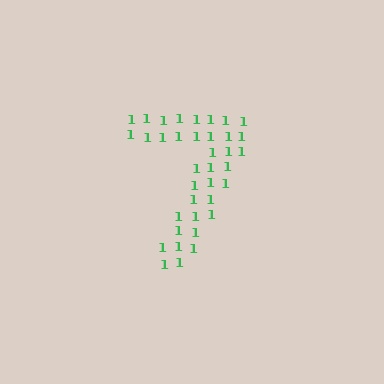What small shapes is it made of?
It is made of small digit 1's.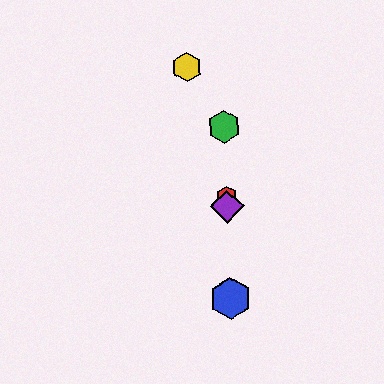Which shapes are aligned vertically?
The red hexagon, the blue hexagon, the green hexagon, the purple diamond are aligned vertically.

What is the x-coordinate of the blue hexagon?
The blue hexagon is at x≈231.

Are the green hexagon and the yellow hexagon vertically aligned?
No, the green hexagon is at x≈224 and the yellow hexagon is at x≈187.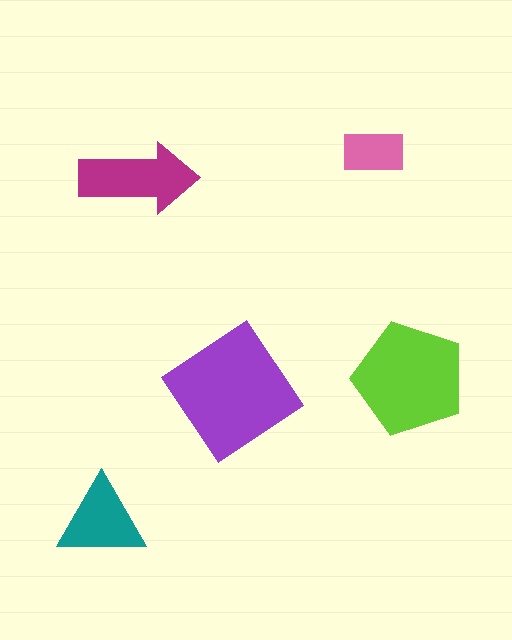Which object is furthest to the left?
The teal triangle is leftmost.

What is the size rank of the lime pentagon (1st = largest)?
2nd.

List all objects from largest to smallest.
The purple diamond, the lime pentagon, the magenta arrow, the teal triangle, the pink rectangle.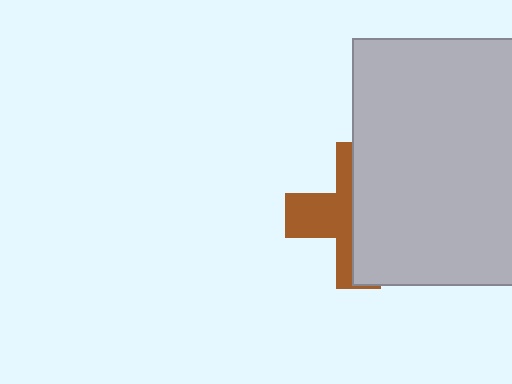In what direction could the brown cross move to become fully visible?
The brown cross could move left. That would shift it out from behind the light gray rectangle entirely.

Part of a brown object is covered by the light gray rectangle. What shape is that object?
It is a cross.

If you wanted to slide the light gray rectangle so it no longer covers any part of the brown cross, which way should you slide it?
Slide it right — that is the most direct way to separate the two shapes.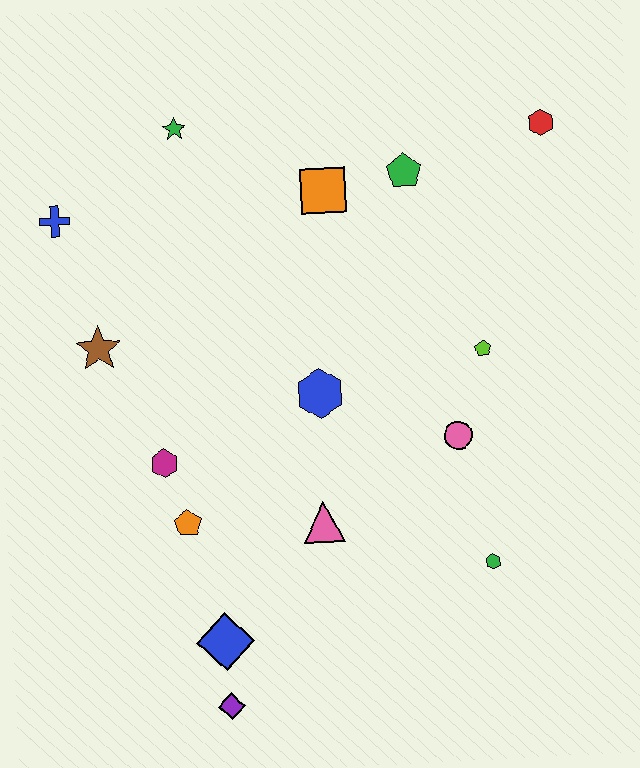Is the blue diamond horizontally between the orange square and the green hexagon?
No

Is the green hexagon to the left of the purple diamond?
No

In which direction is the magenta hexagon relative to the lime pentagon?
The magenta hexagon is to the left of the lime pentagon.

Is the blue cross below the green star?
Yes